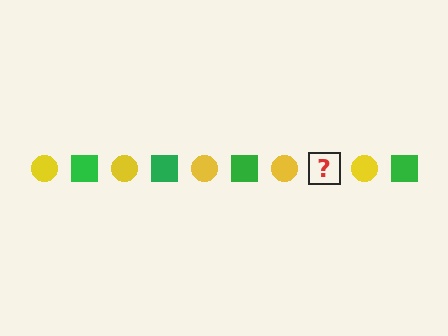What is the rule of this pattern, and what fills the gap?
The rule is that the pattern alternates between yellow circle and green square. The gap should be filled with a green square.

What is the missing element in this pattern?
The missing element is a green square.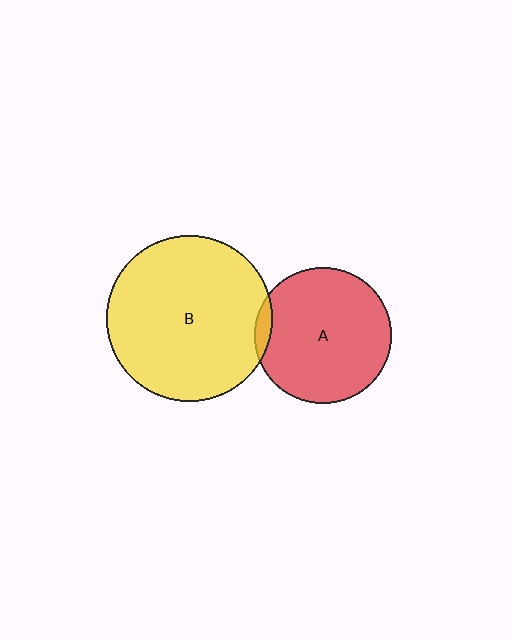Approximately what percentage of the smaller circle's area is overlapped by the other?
Approximately 5%.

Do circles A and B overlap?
Yes.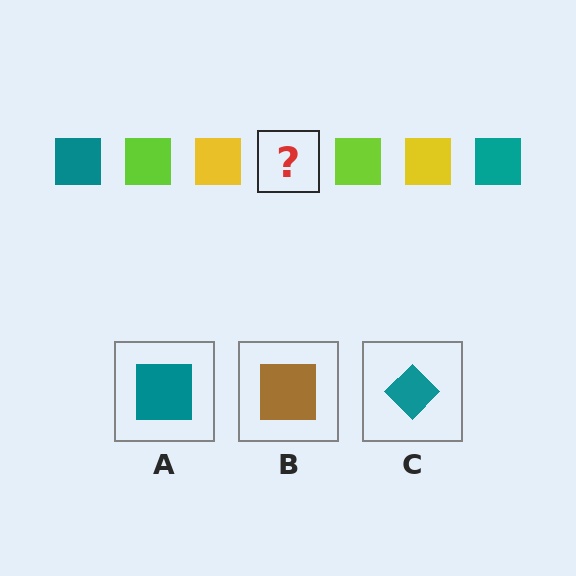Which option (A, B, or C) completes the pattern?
A.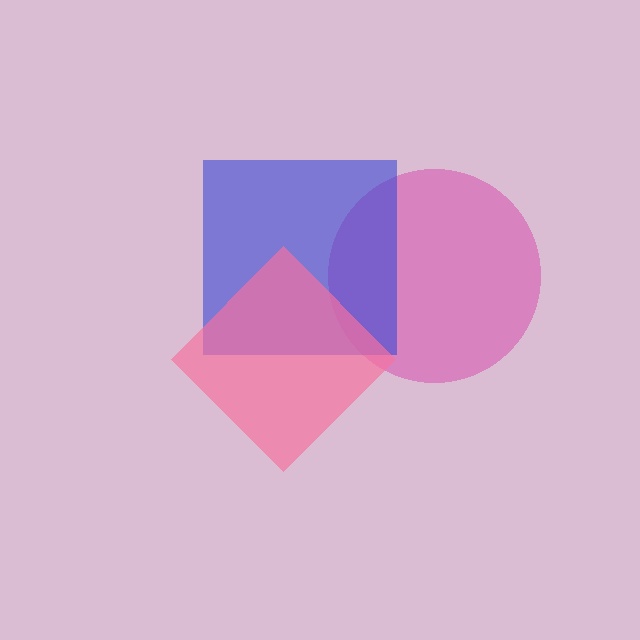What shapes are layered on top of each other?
The layered shapes are: a magenta circle, a blue square, a pink diamond.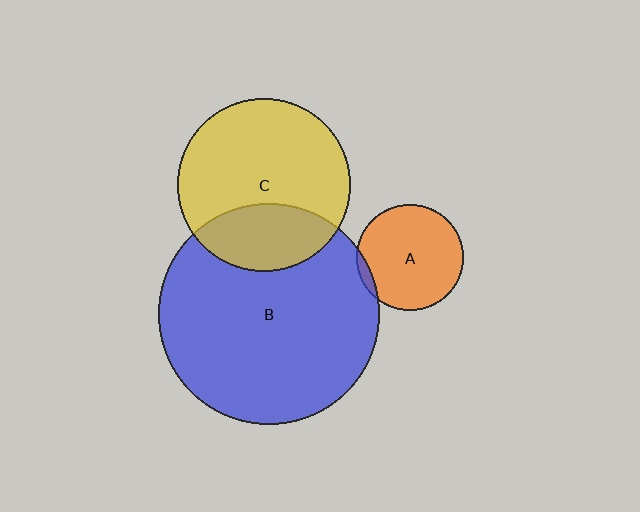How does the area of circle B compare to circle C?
Approximately 1.6 times.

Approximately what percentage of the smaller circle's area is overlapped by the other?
Approximately 30%.